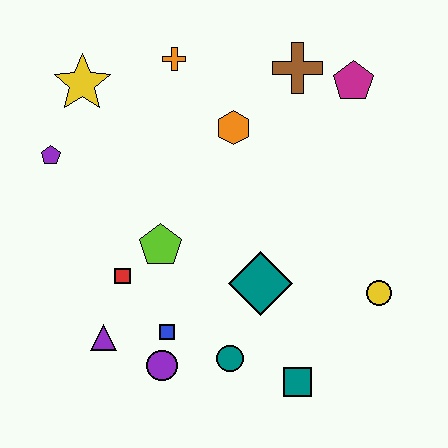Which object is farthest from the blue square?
The magenta pentagon is farthest from the blue square.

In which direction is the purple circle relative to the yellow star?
The purple circle is below the yellow star.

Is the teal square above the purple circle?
No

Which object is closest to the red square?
The lime pentagon is closest to the red square.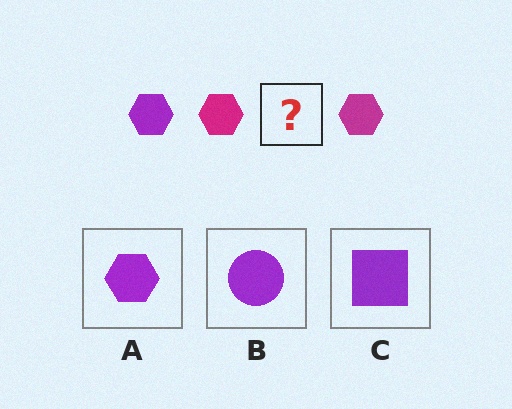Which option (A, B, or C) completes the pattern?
A.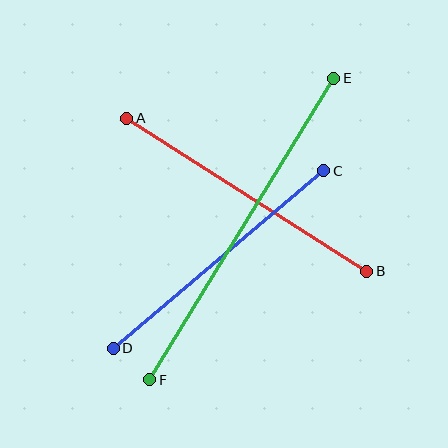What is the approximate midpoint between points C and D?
The midpoint is at approximately (218, 260) pixels.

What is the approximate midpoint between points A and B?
The midpoint is at approximately (247, 195) pixels.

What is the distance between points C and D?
The distance is approximately 275 pixels.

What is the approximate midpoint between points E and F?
The midpoint is at approximately (242, 229) pixels.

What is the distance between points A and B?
The distance is approximately 285 pixels.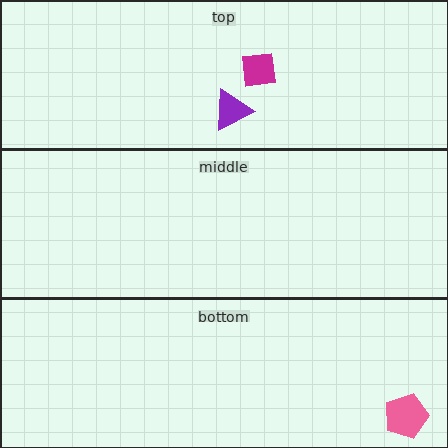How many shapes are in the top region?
2.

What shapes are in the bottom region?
The pink pentagon.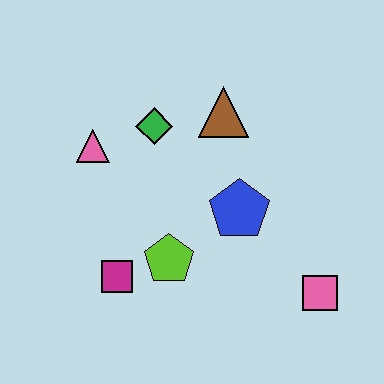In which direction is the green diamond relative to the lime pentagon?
The green diamond is above the lime pentagon.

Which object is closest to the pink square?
The blue pentagon is closest to the pink square.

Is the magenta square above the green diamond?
No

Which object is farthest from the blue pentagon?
The pink triangle is farthest from the blue pentagon.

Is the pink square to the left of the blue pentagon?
No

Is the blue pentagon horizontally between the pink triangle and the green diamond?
No